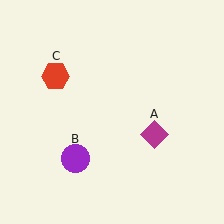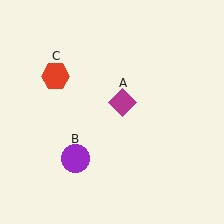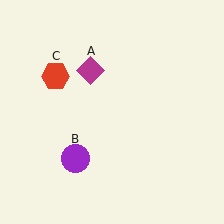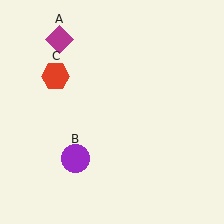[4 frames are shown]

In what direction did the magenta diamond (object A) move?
The magenta diamond (object A) moved up and to the left.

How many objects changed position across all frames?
1 object changed position: magenta diamond (object A).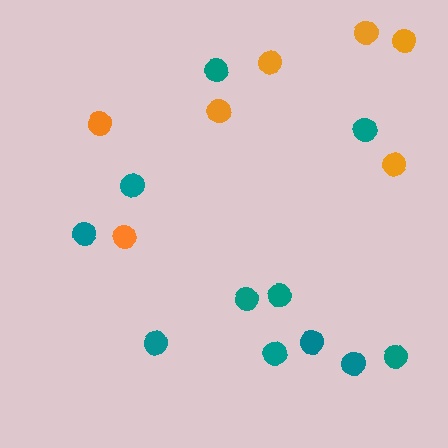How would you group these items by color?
There are 2 groups: one group of orange circles (7) and one group of teal circles (11).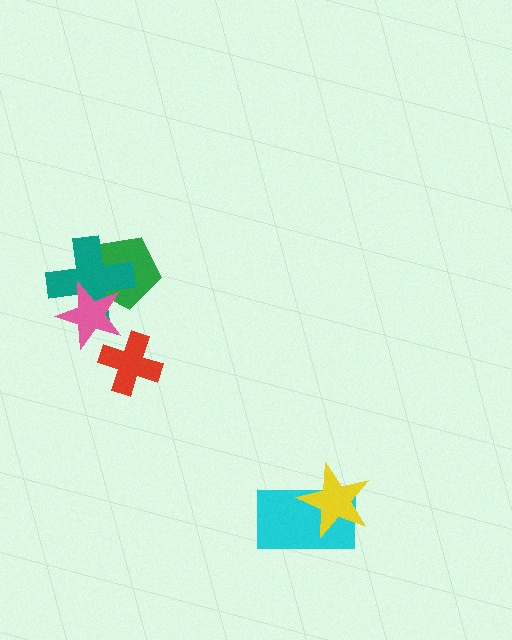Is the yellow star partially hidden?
No, no other shape covers it.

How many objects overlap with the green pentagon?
2 objects overlap with the green pentagon.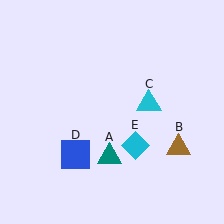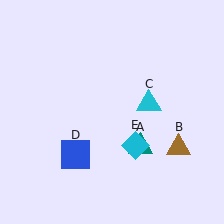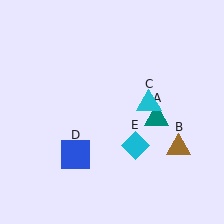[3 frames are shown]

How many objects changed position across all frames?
1 object changed position: teal triangle (object A).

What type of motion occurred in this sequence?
The teal triangle (object A) rotated counterclockwise around the center of the scene.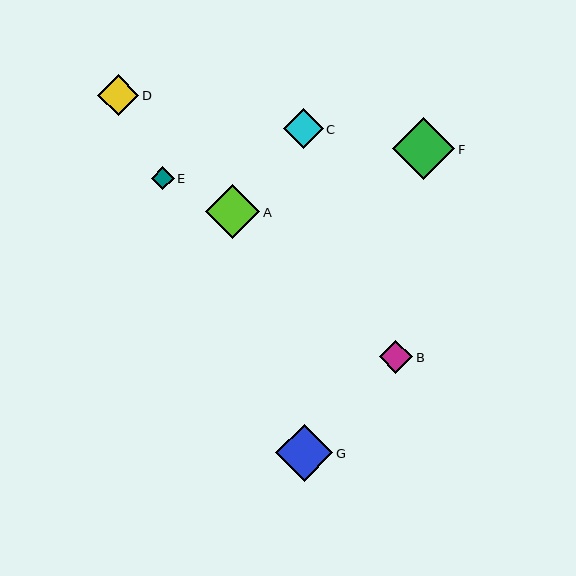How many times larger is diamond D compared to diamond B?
Diamond D is approximately 1.2 times the size of diamond B.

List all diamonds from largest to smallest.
From largest to smallest: F, G, A, D, C, B, E.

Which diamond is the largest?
Diamond F is the largest with a size of approximately 63 pixels.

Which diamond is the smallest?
Diamond E is the smallest with a size of approximately 23 pixels.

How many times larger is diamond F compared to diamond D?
Diamond F is approximately 1.5 times the size of diamond D.